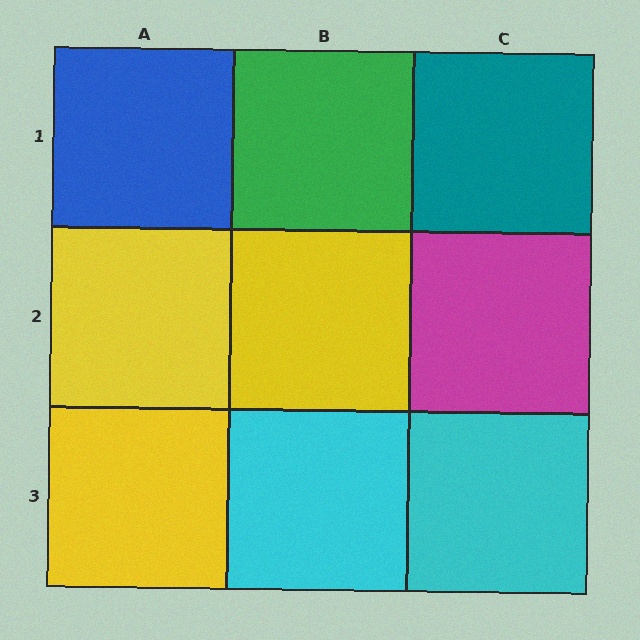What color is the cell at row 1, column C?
Teal.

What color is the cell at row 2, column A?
Yellow.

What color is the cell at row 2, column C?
Magenta.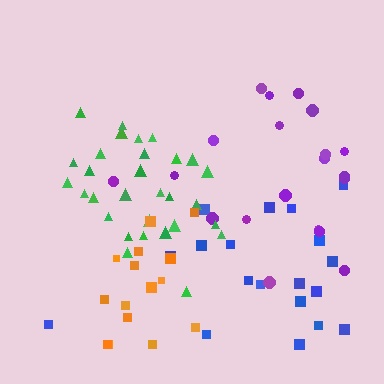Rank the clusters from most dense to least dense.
green, purple, orange, blue.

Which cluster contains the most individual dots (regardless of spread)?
Green (31).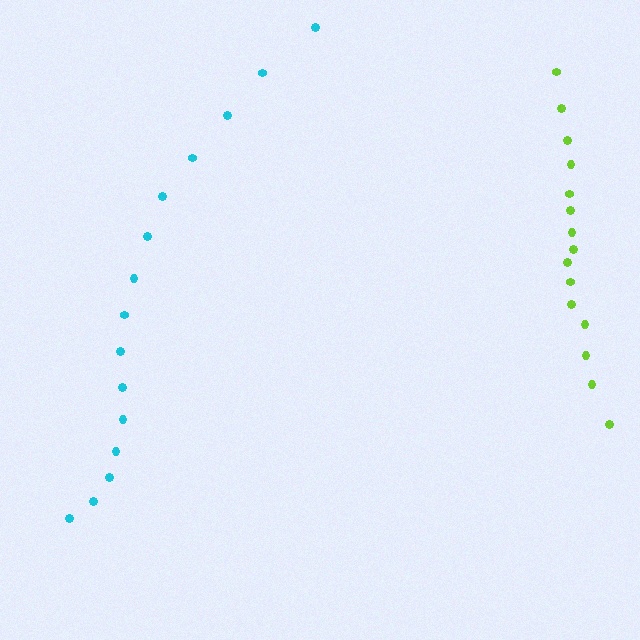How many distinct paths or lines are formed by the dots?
There are 2 distinct paths.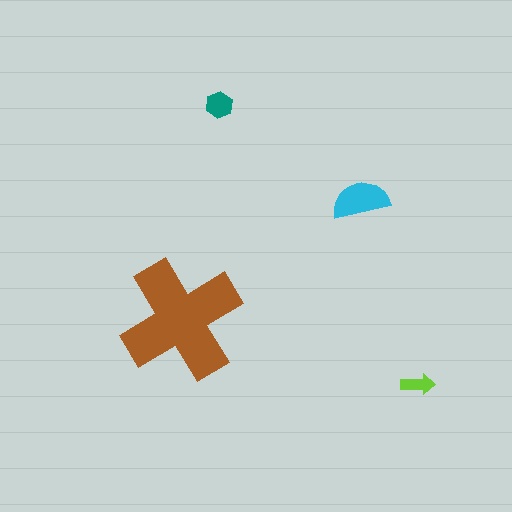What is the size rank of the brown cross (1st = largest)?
1st.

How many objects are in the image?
There are 4 objects in the image.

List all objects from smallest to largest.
The lime arrow, the teal hexagon, the cyan semicircle, the brown cross.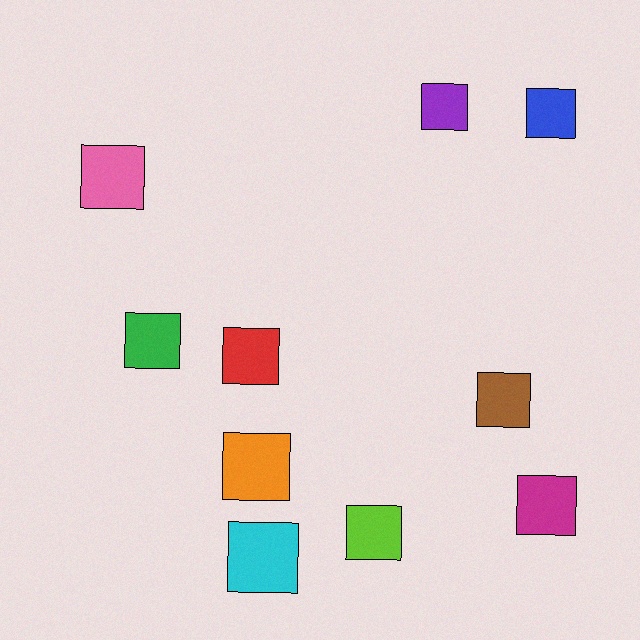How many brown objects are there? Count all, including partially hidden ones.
There is 1 brown object.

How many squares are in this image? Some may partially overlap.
There are 10 squares.